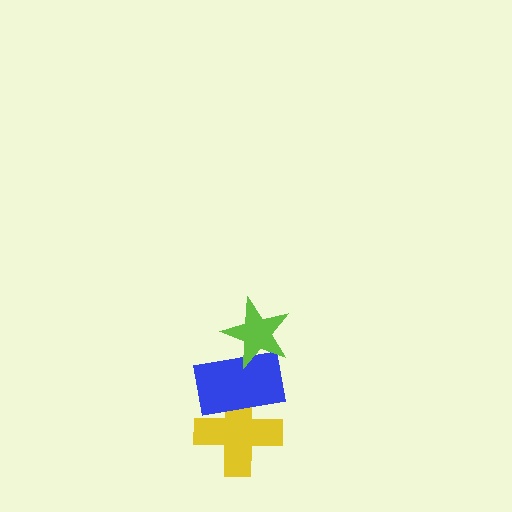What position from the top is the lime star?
The lime star is 1st from the top.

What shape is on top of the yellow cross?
The blue rectangle is on top of the yellow cross.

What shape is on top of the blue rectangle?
The lime star is on top of the blue rectangle.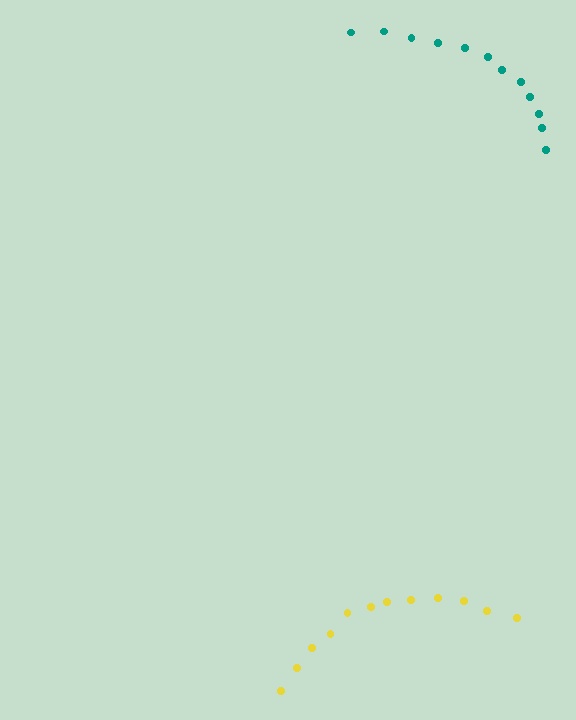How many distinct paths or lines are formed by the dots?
There are 2 distinct paths.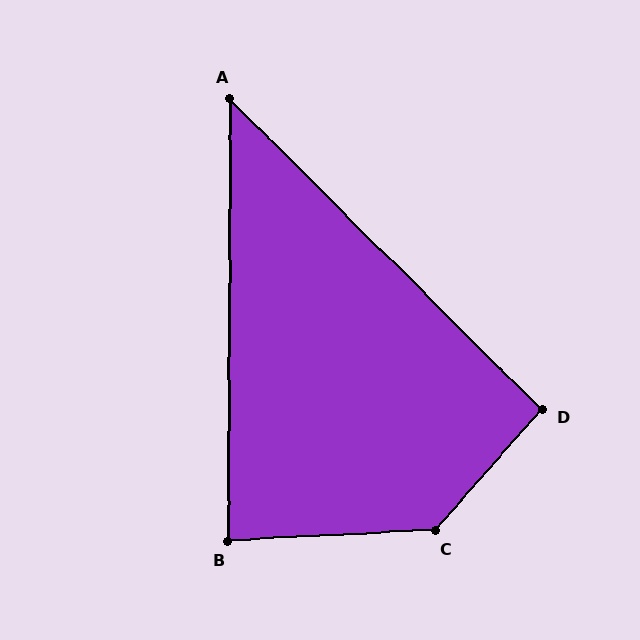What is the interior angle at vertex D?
Approximately 93 degrees (approximately right).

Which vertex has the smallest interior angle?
A, at approximately 45 degrees.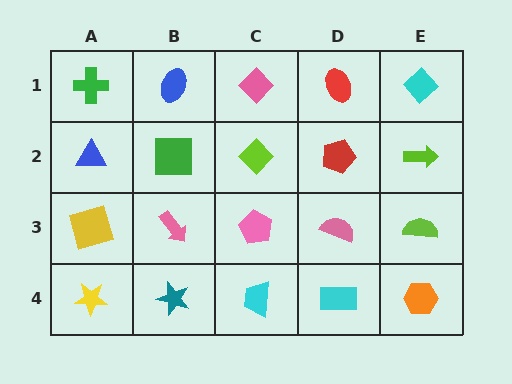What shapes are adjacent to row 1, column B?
A green square (row 2, column B), a green cross (row 1, column A), a pink diamond (row 1, column C).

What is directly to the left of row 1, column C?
A blue ellipse.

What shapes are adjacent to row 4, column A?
A yellow square (row 3, column A), a teal star (row 4, column B).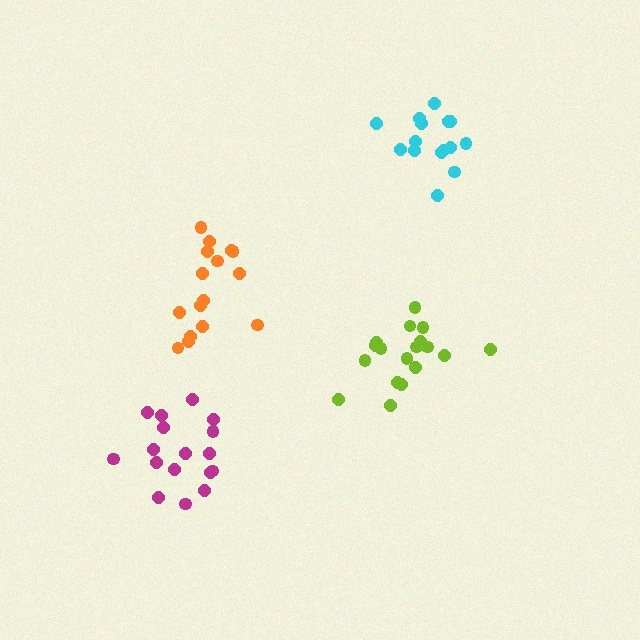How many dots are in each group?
Group 1: 18 dots, Group 2: 17 dots, Group 3: 16 dots, Group 4: 15 dots (66 total).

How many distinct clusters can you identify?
There are 4 distinct clusters.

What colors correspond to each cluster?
The clusters are colored: lime, magenta, orange, cyan.